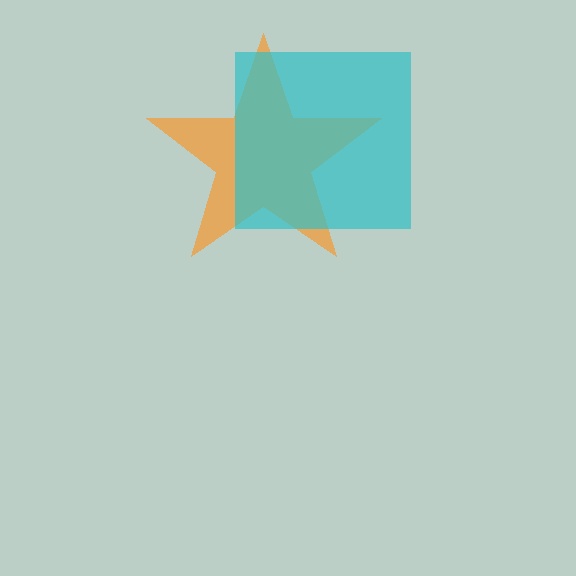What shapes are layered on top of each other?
The layered shapes are: an orange star, a cyan square.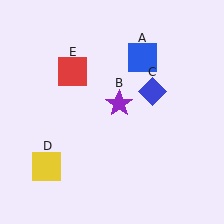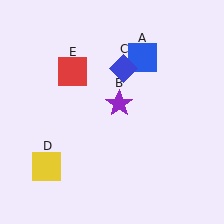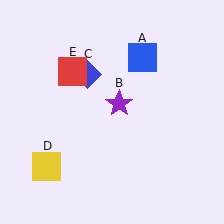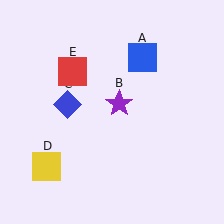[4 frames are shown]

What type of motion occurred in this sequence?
The blue diamond (object C) rotated counterclockwise around the center of the scene.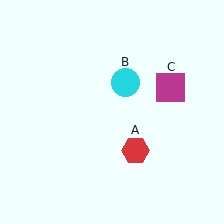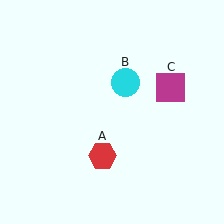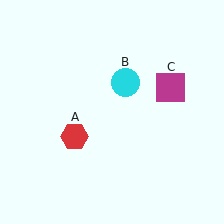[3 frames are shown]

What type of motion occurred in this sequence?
The red hexagon (object A) rotated clockwise around the center of the scene.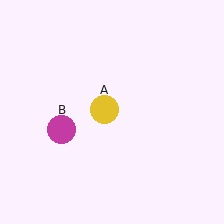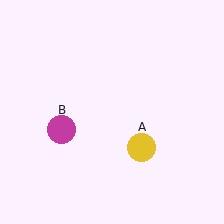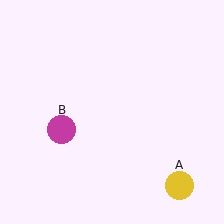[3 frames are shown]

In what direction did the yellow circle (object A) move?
The yellow circle (object A) moved down and to the right.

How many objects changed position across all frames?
1 object changed position: yellow circle (object A).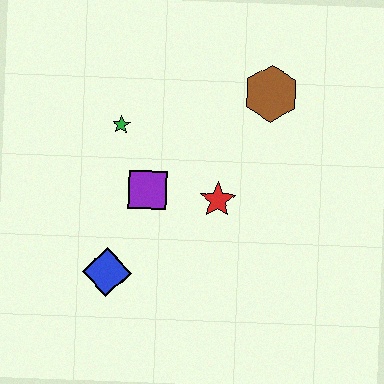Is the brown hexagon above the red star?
Yes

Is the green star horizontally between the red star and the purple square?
No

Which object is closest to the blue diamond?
The purple square is closest to the blue diamond.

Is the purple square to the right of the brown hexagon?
No